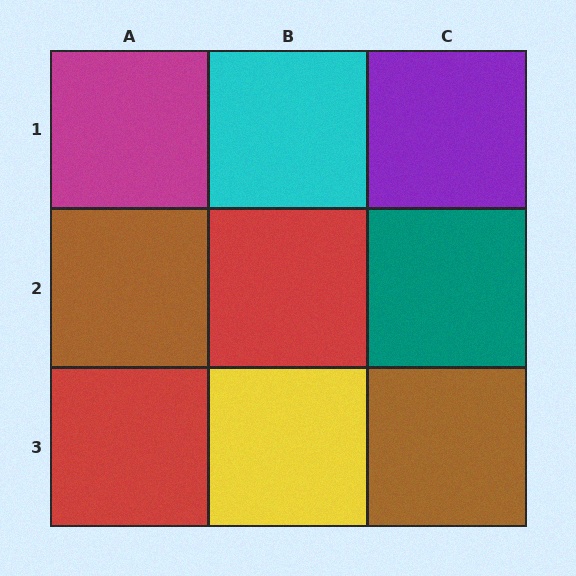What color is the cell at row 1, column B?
Cyan.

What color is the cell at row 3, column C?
Brown.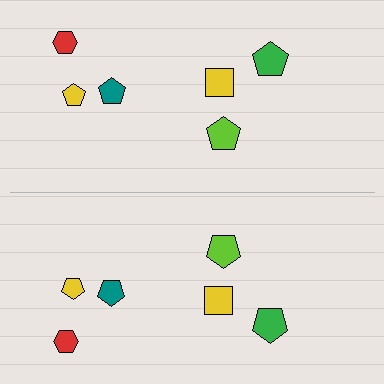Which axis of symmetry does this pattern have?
The pattern has a horizontal axis of symmetry running through the center of the image.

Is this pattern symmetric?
Yes, this pattern has bilateral (reflection) symmetry.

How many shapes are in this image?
There are 12 shapes in this image.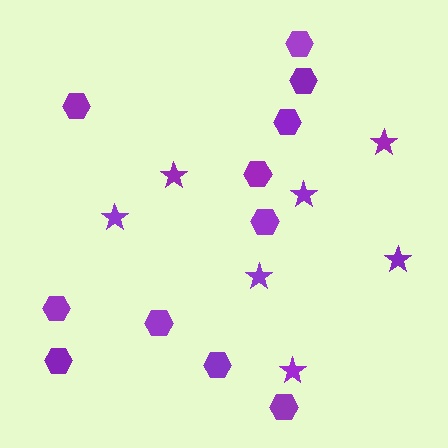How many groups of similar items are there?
There are 2 groups: one group of stars (7) and one group of hexagons (11).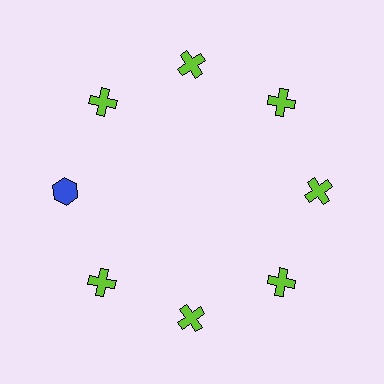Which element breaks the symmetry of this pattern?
The blue hexagon at roughly the 9 o'clock position breaks the symmetry. All other shapes are lime crosses.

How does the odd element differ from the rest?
It differs in both color (blue instead of lime) and shape (hexagon instead of cross).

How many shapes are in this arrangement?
There are 8 shapes arranged in a ring pattern.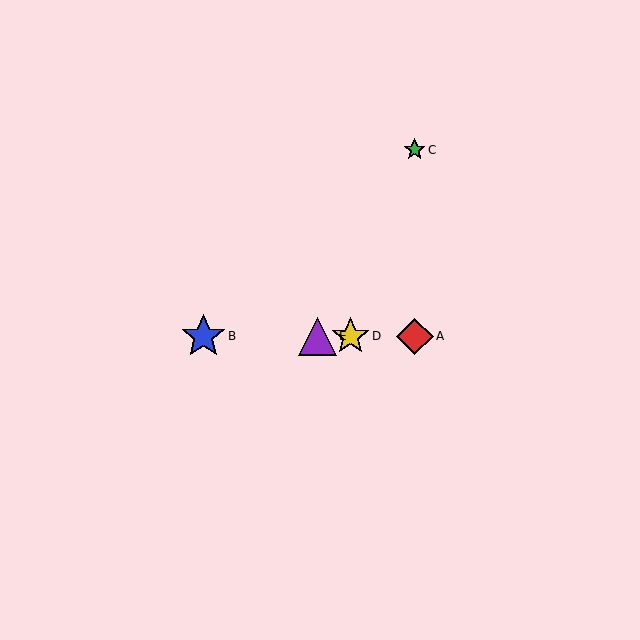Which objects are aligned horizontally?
Objects A, B, D, E are aligned horizontally.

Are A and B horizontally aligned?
Yes, both are at y≈336.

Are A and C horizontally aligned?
No, A is at y≈336 and C is at y≈150.